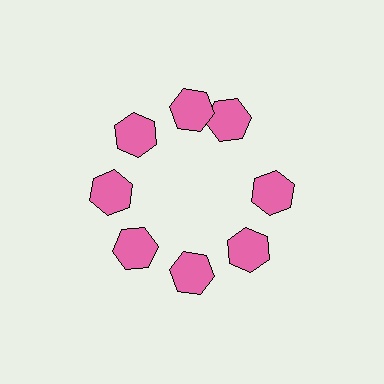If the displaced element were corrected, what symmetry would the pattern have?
It would have 8-fold rotational symmetry — the pattern would map onto itself every 45 degrees.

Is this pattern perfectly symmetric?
No. The 8 pink hexagons are arranged in a ring, but one element near the 2 o'clock position is rotated out of alignment along the ring, breaking the 8-fold rotational symmetry.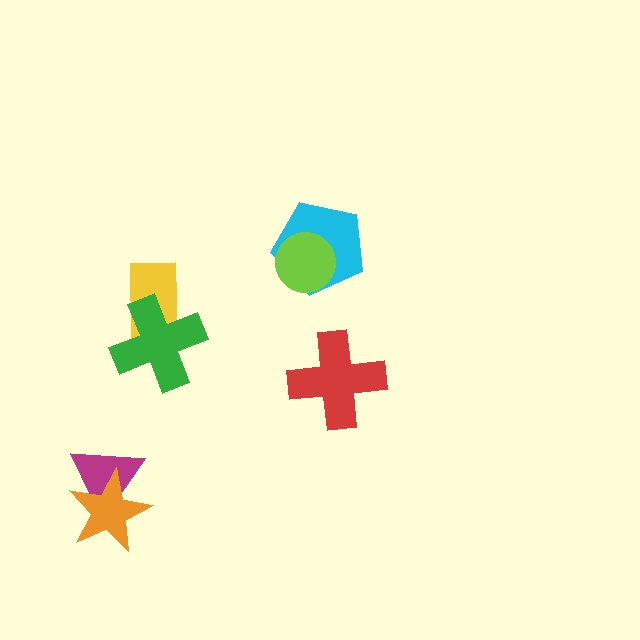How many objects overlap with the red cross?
0 objects overlap with the red cross.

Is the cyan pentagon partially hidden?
Yes, it is partially covered by another shape.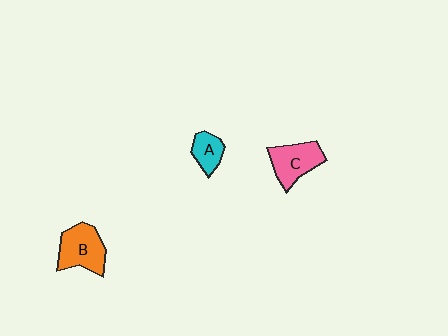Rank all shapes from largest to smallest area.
From largest to smallest: B (orange), C (pink), A (cyan).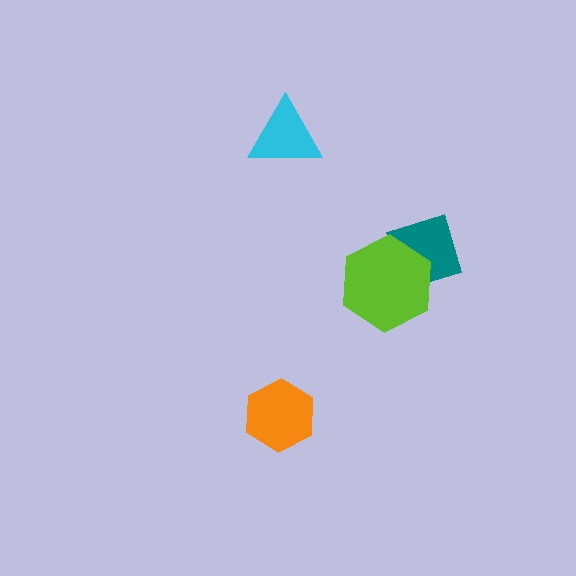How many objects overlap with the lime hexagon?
1 object overlaps with the lime hexagon.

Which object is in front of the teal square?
The lime hexagon is in front of the teal square.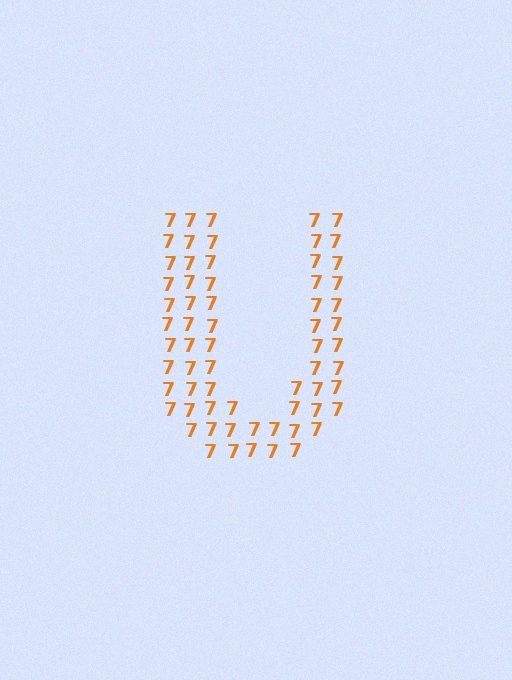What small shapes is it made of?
It is made of small digit 7's.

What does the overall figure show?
The overall figure shows the letter U.